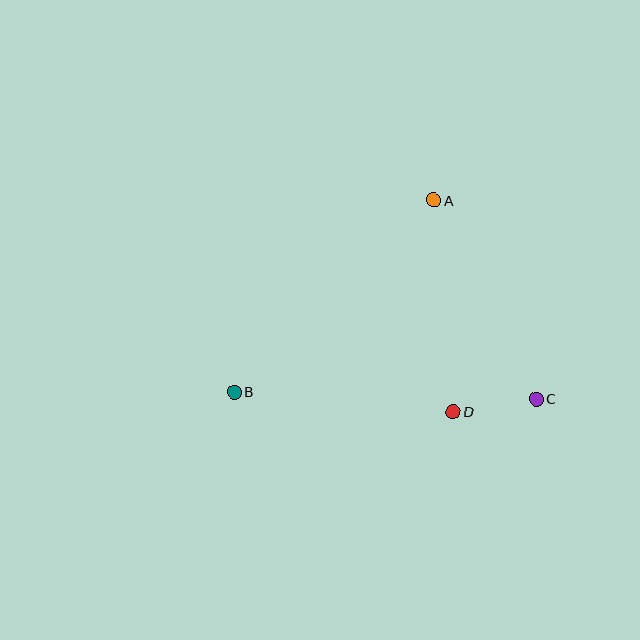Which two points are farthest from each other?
Points B and C are farthest from each other.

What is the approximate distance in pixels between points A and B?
The distance between A and B is approximately 276 pixels.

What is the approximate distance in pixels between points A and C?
The distance between A and C is approximately 224 pixels.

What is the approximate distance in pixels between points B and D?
The distance between B and D is approximately 220 pixels.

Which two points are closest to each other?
Points C and D are closest to each other.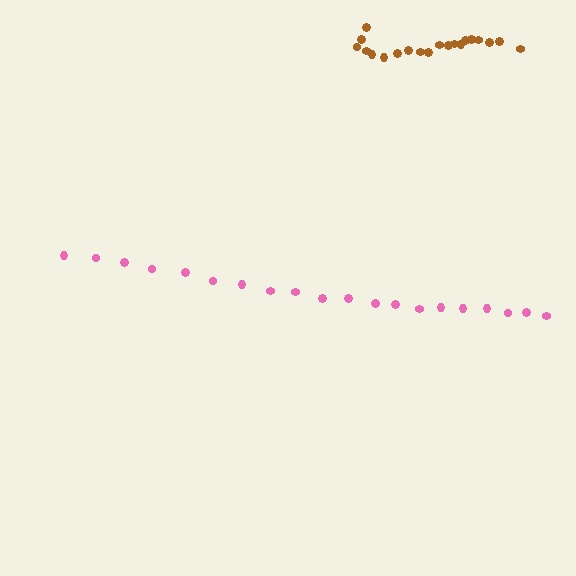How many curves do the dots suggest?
There are 2 distinct paths.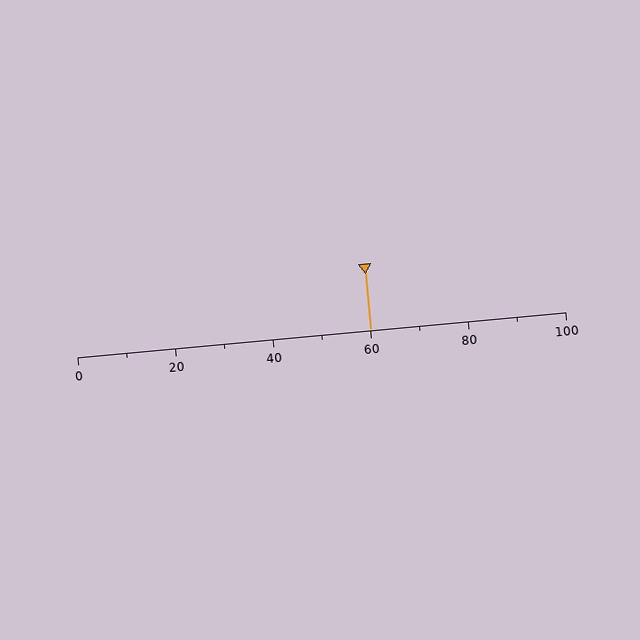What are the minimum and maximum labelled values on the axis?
The axis runs from 0 to 100.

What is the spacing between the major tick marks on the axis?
The major ticks are spaced 20 apart.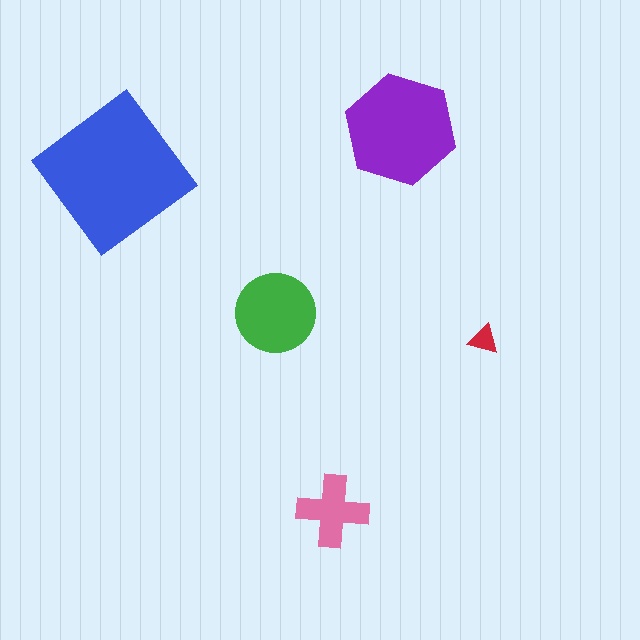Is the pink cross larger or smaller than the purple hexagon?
Smaller.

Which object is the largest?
The blue diamond.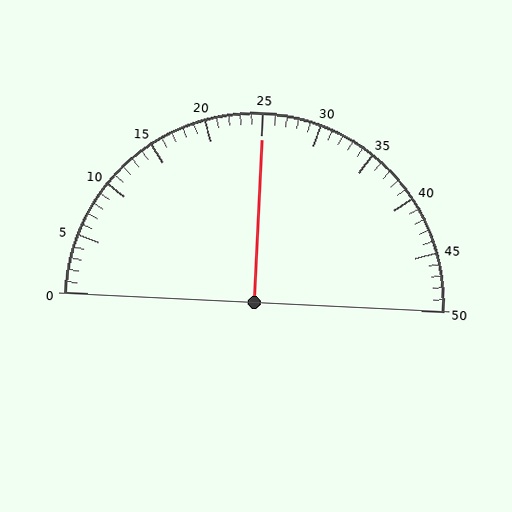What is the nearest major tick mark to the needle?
The nearest major tick mark is 25.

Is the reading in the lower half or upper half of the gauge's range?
The reading is in the upper half of the range (0 to 50).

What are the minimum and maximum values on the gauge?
The gauge ranges from 0 to 50.